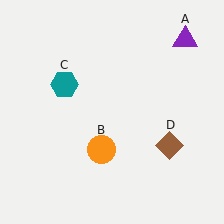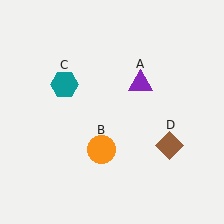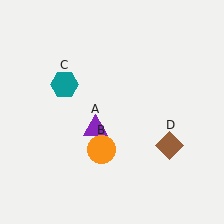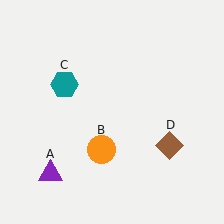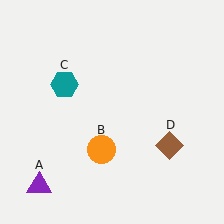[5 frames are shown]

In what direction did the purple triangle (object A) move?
The purple triangle (object A) moved down and to the left.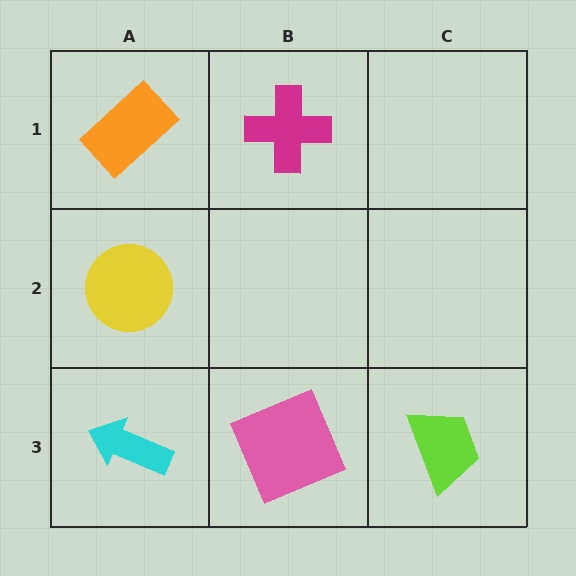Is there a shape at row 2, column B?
No, that cell is empty.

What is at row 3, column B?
A pink square.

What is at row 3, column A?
A cyan arrow.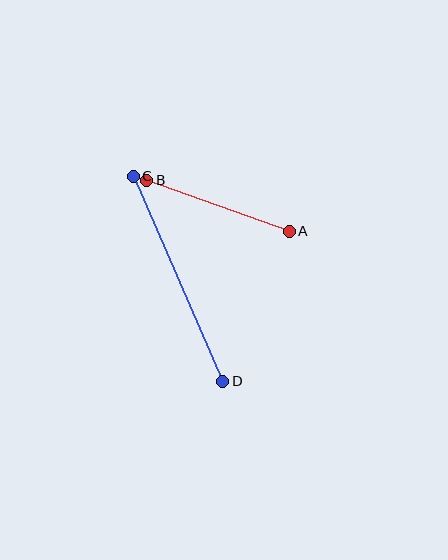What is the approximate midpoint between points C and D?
The midpoint is at approximately (178, 279) pixels.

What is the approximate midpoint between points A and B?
The midpoint is at approximately (218, 206) pixels.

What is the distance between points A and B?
The distance is approximately 151 pixels.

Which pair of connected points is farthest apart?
Points C and D are farthest apart.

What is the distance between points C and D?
The distance is approximately 223 pixels.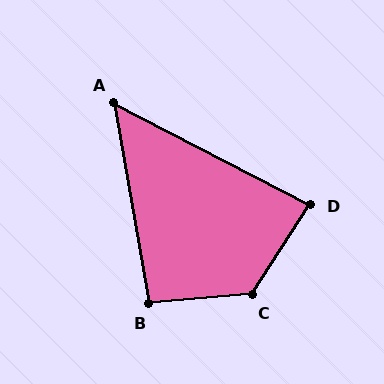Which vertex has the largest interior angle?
C, at approximately 127 degrees.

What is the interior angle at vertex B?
Approximately 95 degrees (obtuse).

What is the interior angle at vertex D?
Approximately 85 degrees (acute).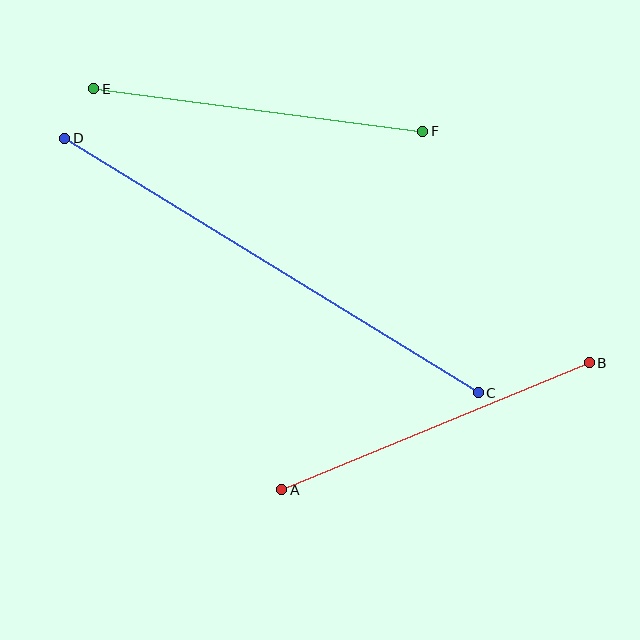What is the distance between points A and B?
The distance is approximately 333 pixels.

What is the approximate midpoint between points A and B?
The midpoint is at approximately (436, 426) pixels.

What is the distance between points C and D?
The distance is approximately 486 pixels.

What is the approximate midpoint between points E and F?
The midpoint is at approximately (258, 110) pixels.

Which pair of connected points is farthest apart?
Points C and D are farthest apart.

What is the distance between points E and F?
The distance is approximately 332 pixels.